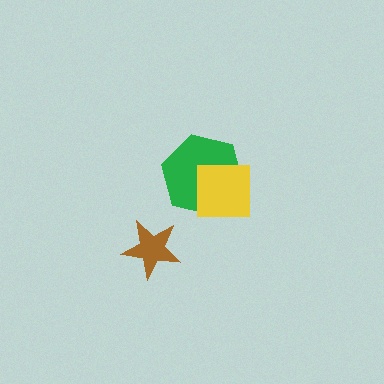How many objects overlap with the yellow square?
1 object overlaps with the yellow square.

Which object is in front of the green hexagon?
The yellow square is in front of the green hexagon.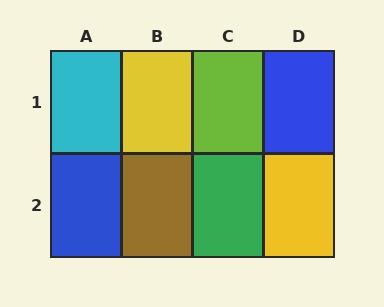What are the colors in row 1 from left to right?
Cyan, yellow, lime, blue.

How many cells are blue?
2 cells are blue.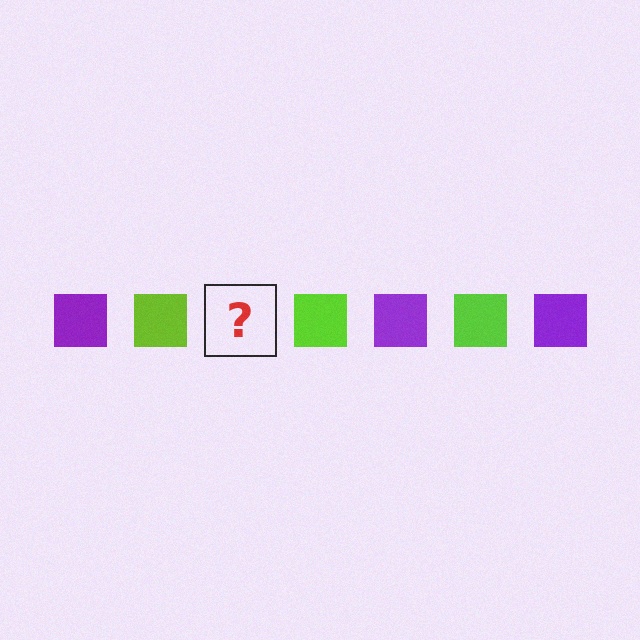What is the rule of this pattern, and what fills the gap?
The rule is that the pattern cycles through purple, lime squares. The gap should be filled with a purple square.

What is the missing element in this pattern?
The missing element is a purple square.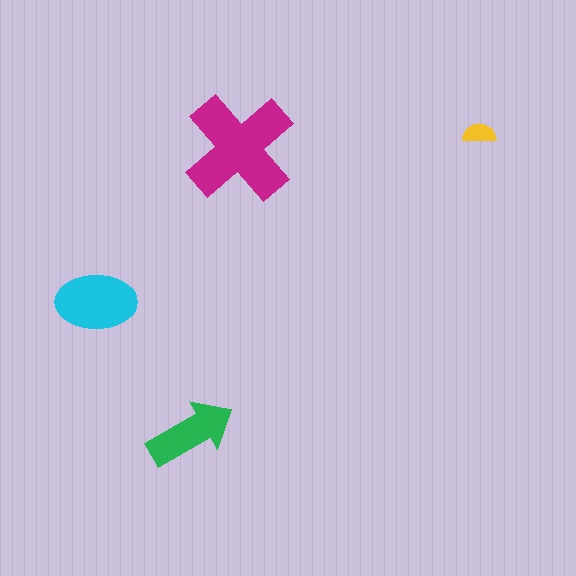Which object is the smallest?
The yellow semicircle.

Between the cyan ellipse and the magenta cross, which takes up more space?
The magenta cross.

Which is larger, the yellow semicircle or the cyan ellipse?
The cyan ellipse.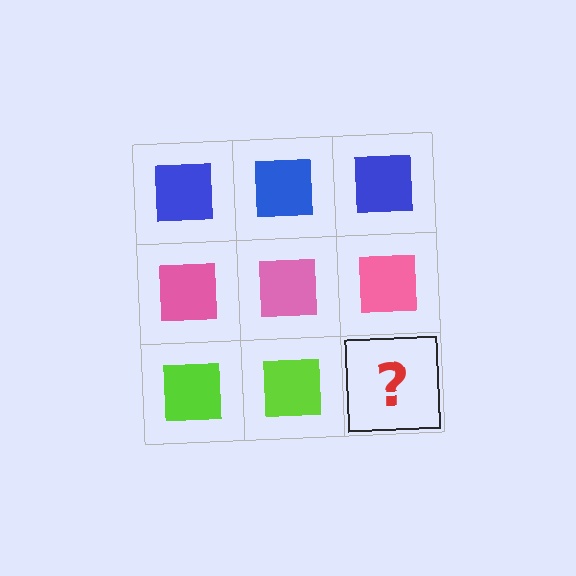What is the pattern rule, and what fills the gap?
The rule is that each row has a consistent color. The gap should be filled with a lime square.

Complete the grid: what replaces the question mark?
The question mark should be replaced with a lime square.